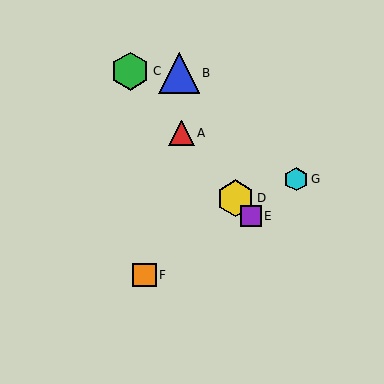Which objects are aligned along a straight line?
Objects A, C, D, E are aligned along a straight line.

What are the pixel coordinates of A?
Object A is at (182, 133).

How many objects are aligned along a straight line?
4 objects (A, C, D, E) are aligned along a straight line.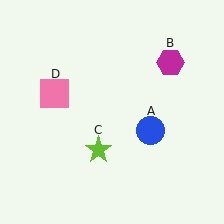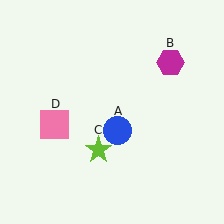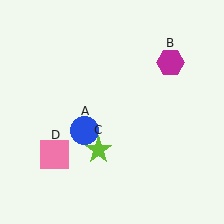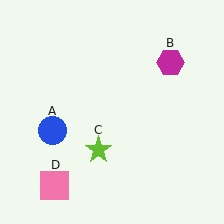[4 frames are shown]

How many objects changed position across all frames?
2 objects changed position: blue circle (object A), pink square (object D).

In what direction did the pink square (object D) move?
The pink square (object D) moved down.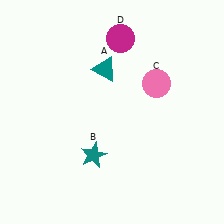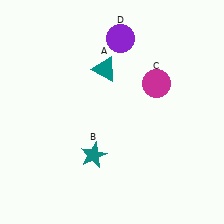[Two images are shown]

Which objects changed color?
C changed from pink to magenta. D changed from magenta to purple.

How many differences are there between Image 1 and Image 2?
There are 2 differences between the two images.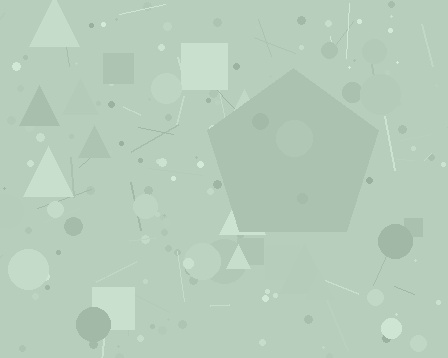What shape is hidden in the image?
A pentagon is hidden in the image.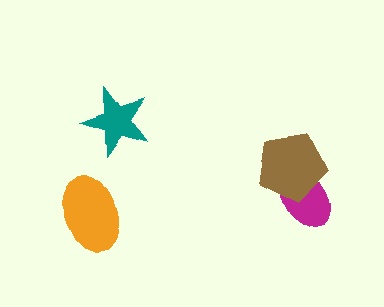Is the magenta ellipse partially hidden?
Yes, it is partially covered by another shape.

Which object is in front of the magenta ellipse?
The brown pentagon is in front of the magenta ellipse.